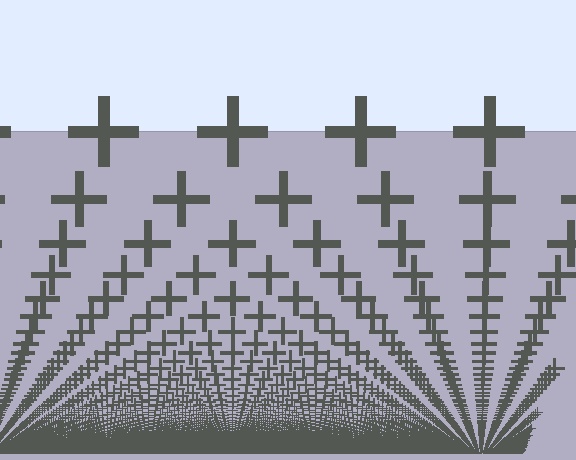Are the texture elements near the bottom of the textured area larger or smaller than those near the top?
Smaller. The gradient is inverted — elements near the bottom are smaller and denser.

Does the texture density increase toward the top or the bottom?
Density increases toward the bottom.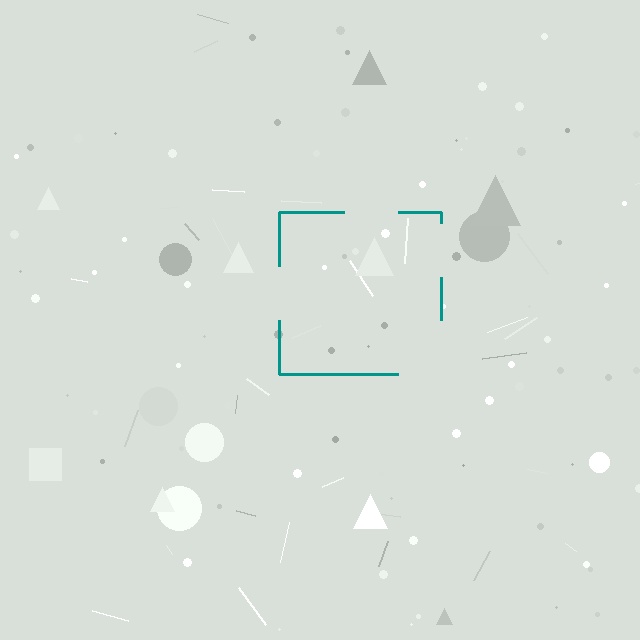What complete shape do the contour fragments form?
The contour fragments form a square.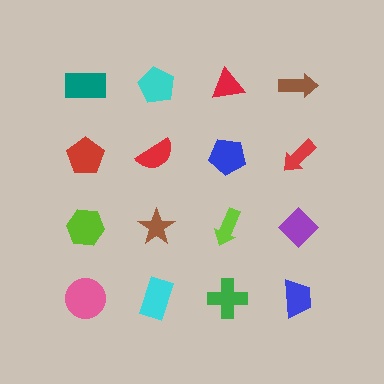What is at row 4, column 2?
A cyan rectangle.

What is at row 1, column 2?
A cyan pentagon.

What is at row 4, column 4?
A blue trapezoid.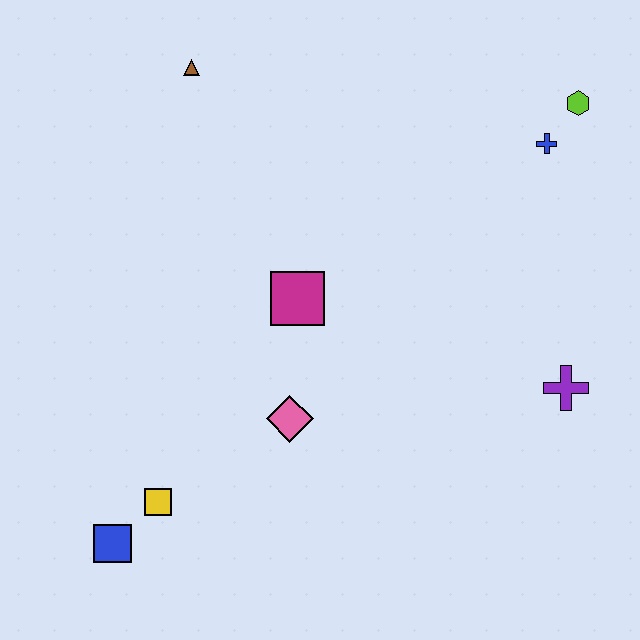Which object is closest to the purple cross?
The blue cross is closest to the purple cross.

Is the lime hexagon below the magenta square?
No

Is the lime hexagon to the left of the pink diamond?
No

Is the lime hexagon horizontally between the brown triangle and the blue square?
No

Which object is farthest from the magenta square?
The lime hexagon is farthest from the magenta square.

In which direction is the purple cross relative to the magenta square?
The purple cross is to the right of the magenta square.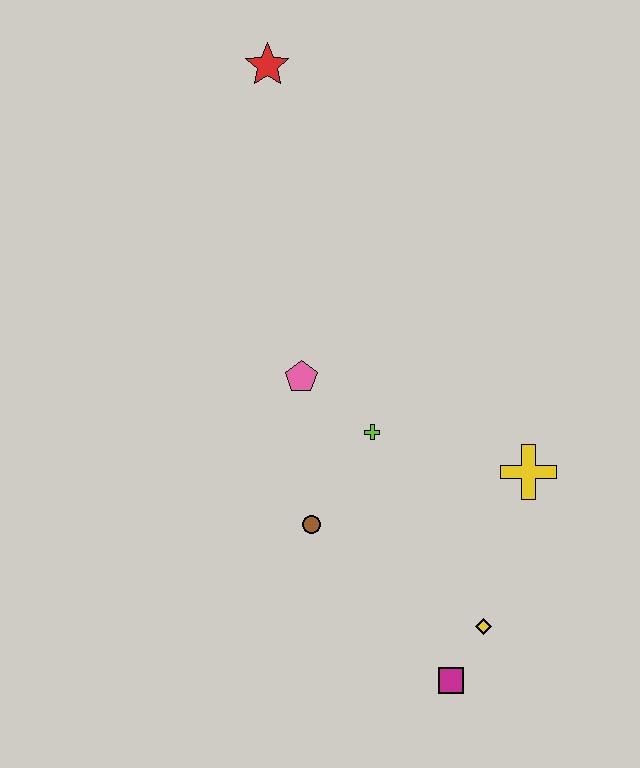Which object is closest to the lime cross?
The pink pentagon is closest to the lime cross.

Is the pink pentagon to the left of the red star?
No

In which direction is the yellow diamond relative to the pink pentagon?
The yellow diamond is below the pink pentagon.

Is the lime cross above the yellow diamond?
Yes